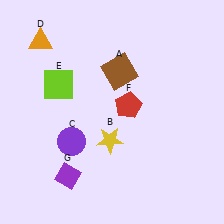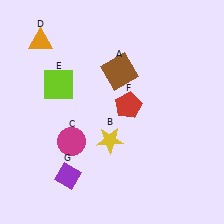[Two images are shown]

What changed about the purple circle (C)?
In Image 1, C is purple. In Image 2, it changed to magenta.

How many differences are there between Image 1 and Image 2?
There is 1 difference between the two images.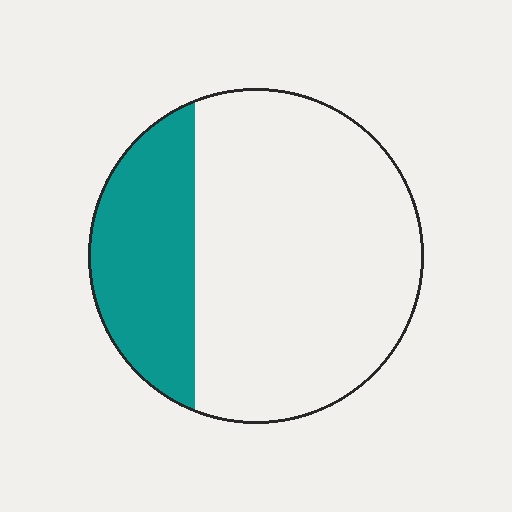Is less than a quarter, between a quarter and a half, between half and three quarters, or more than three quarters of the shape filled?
Between a quarter and a half.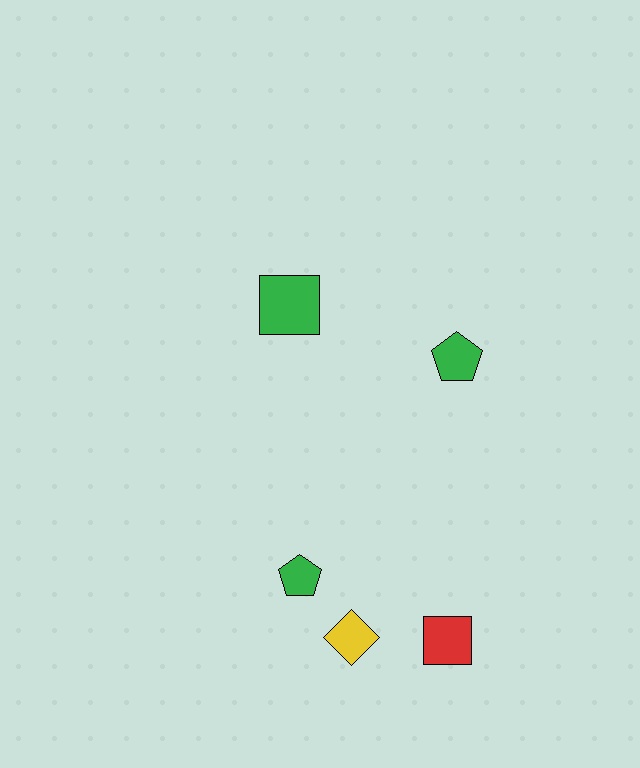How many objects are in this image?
There are 5 objects.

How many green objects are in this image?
There are 3 green objects.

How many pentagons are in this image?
There are 2 pentagons.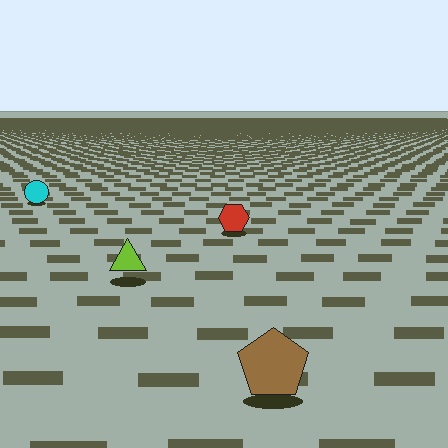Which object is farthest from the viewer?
The cyan circle is farthest from the viewer. It appears smaller and the ground texture around it is denser.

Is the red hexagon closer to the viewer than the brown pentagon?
No. The brown pentagon is closer — you can tell from the texture gradient: the ground texture is coarser near it.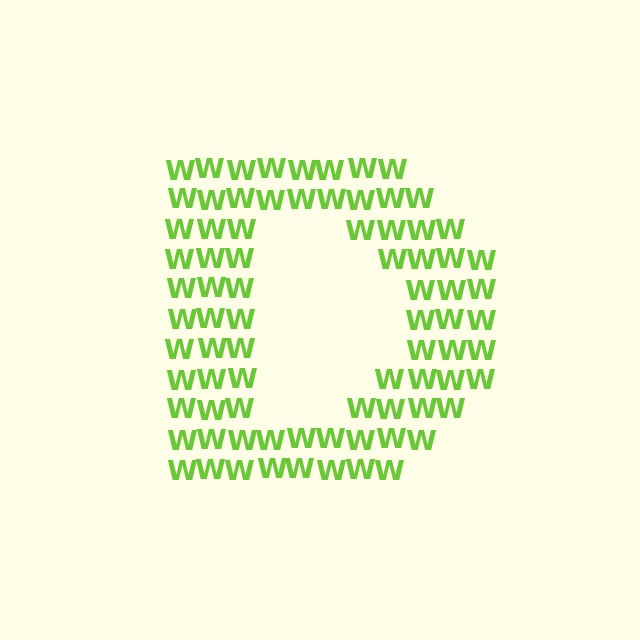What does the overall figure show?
The overall figure shows the letter D.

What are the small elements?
The small elements are letter W's.